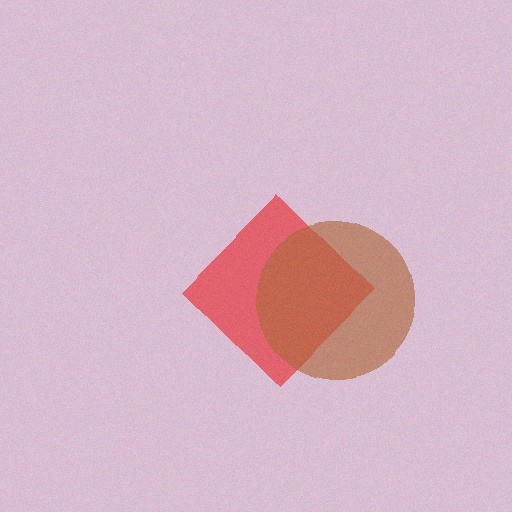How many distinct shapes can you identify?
There are 2 distinct shapes: a red diamond, a brown circle.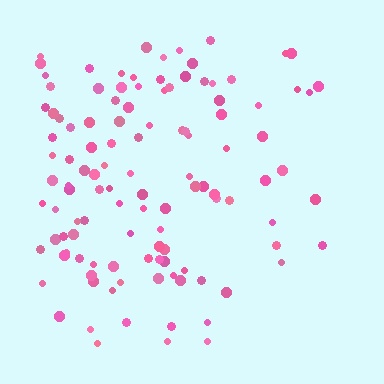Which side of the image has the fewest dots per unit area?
The right.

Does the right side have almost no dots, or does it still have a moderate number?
Still a moderate number, just noticeably fewer than the left.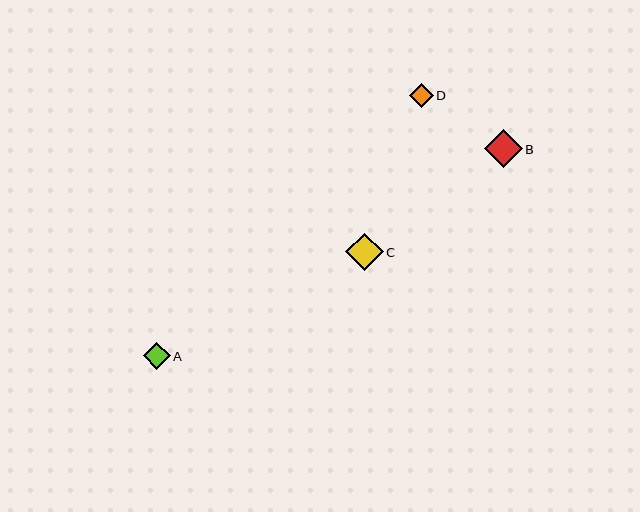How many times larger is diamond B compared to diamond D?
Diamond B is approximately 1.6 times the size of diamond D.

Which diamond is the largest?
Diamond B is the largest with a size of approximately 38 pixels.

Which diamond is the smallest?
Diamond D is the smallest with a size of approximately 24 pixels.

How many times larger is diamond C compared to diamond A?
Diamond C is approximately 1.4 times the size of diamond A.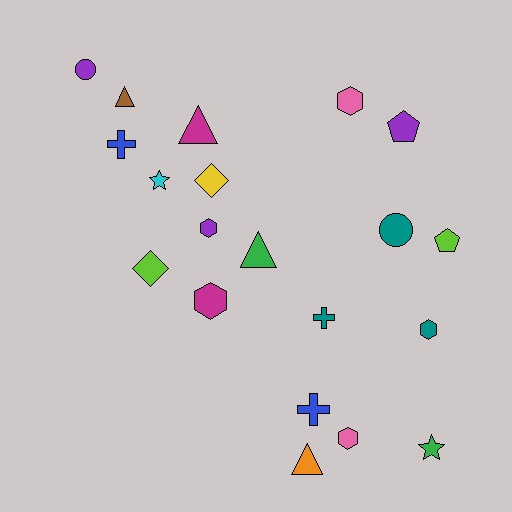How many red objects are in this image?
There are no red objects.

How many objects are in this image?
There are 20 objects.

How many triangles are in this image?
There are 4 triangles.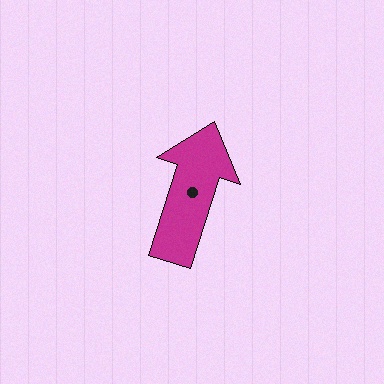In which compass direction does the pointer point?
North.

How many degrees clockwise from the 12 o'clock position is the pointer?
Approximately 18 degrees.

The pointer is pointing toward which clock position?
Roughly 1 o'clock.